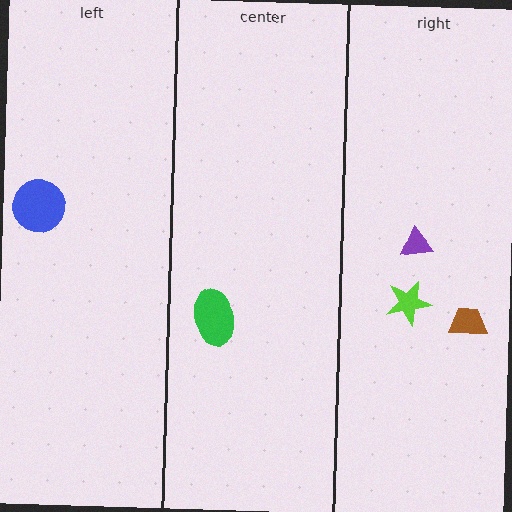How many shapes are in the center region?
1.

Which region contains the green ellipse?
The center region.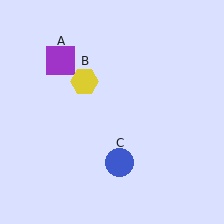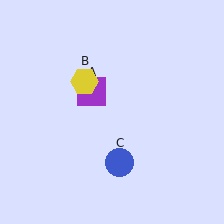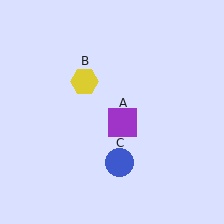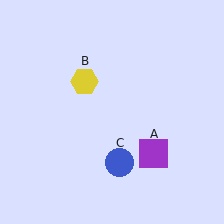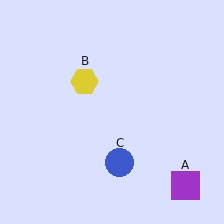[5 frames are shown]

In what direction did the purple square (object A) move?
The purple square (object A) moved down and to the right.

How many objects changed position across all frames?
1 object changed position: purple square (object A).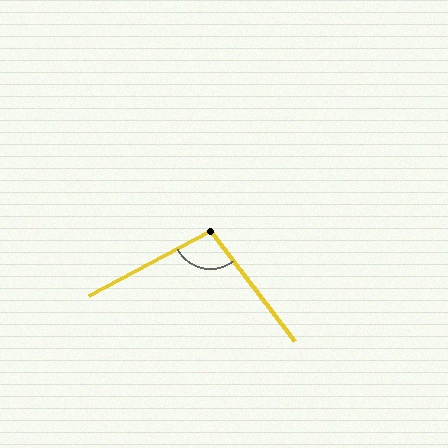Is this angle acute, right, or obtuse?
It is obtuse.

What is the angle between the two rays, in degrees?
Approximately 99 degrees.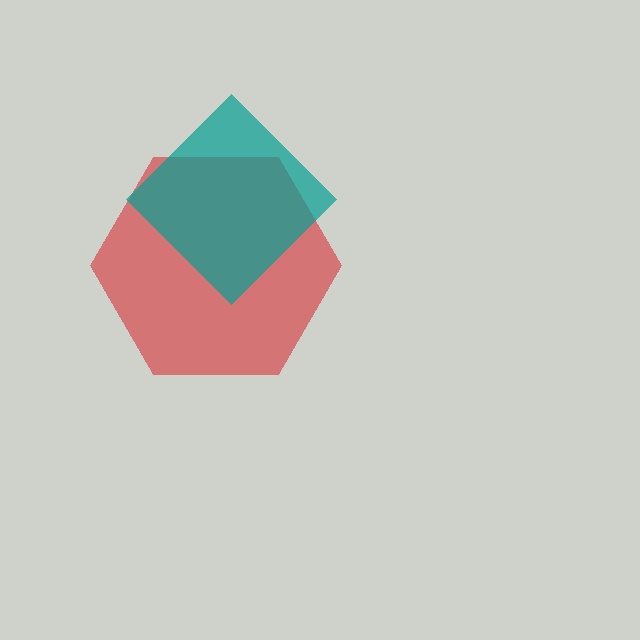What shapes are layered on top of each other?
The layered shapes are: a red hexagon, a teal diamond.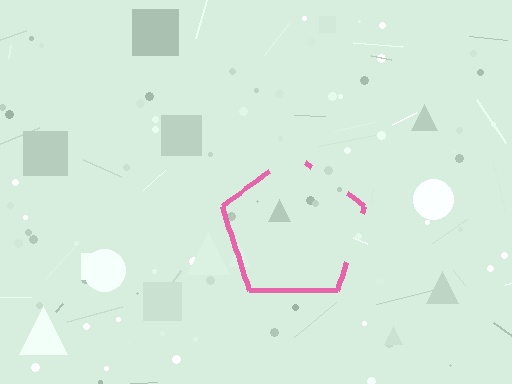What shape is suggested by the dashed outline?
The dashed outline suggests a pentagon.